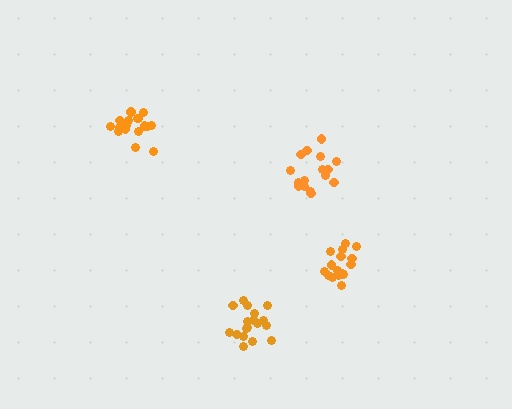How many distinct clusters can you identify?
There are 4 distinct clusters.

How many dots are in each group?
Group 1: 16 dots, Group 2: 16 dots, Group 3: 18 dots, Group 4: 17 dots (67 total).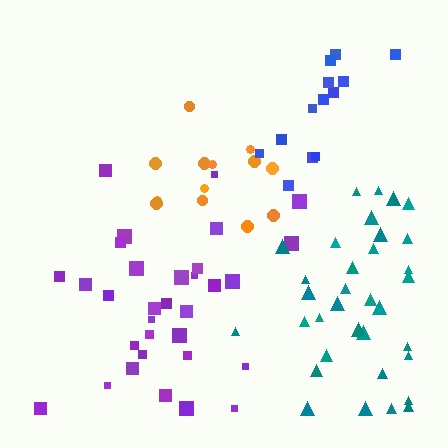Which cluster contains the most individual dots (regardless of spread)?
Teal (34).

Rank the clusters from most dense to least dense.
purple, blue, teal, orange.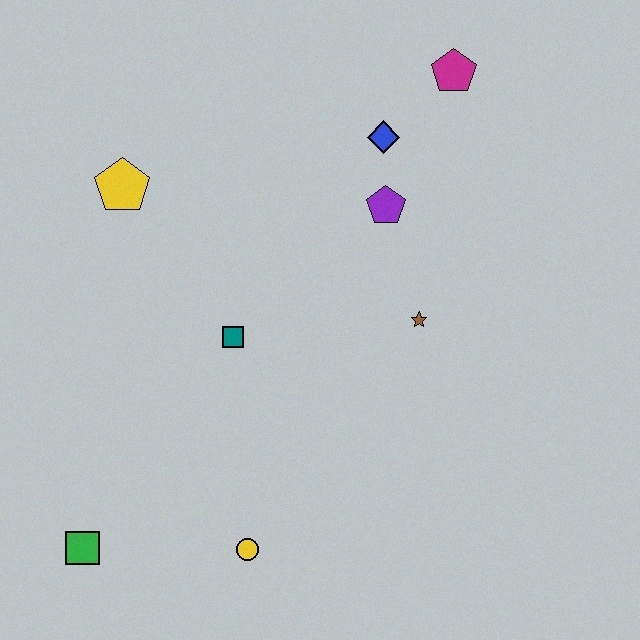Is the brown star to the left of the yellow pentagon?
No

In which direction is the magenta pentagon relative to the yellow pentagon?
The magenta pentagon is to the right of the yellow pentagon.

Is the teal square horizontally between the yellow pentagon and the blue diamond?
Yes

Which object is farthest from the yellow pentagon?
The yellow circle is farthest from the yellow pentagon.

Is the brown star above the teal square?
Yes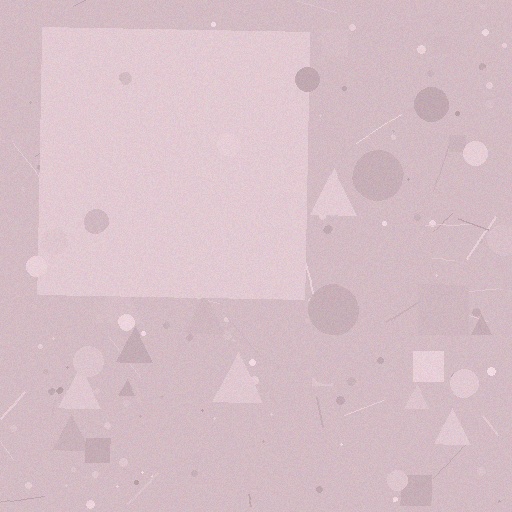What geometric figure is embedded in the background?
A square is embedded in the background.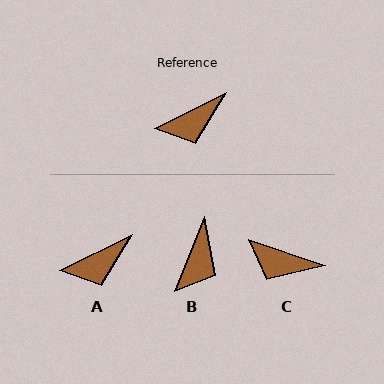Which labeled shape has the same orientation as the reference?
A.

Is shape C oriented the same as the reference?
No, it is off by about 45 degrees.